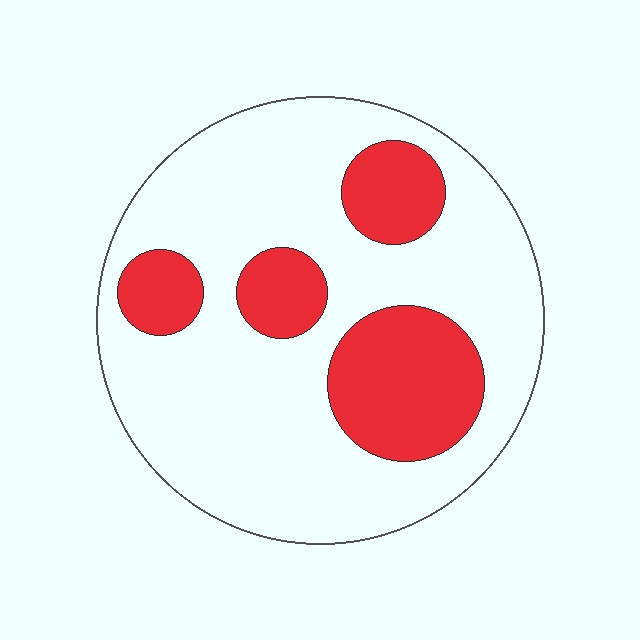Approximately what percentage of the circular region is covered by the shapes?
Approximately 25%.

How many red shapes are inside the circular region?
4.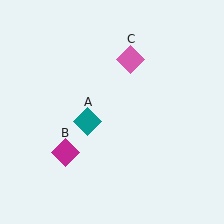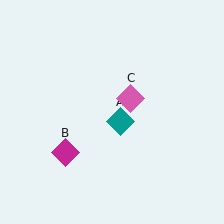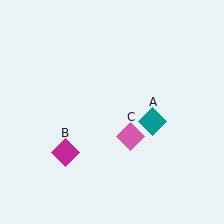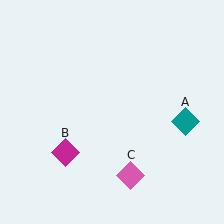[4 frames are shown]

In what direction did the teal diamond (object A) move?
The teal diamond (object A) moved right.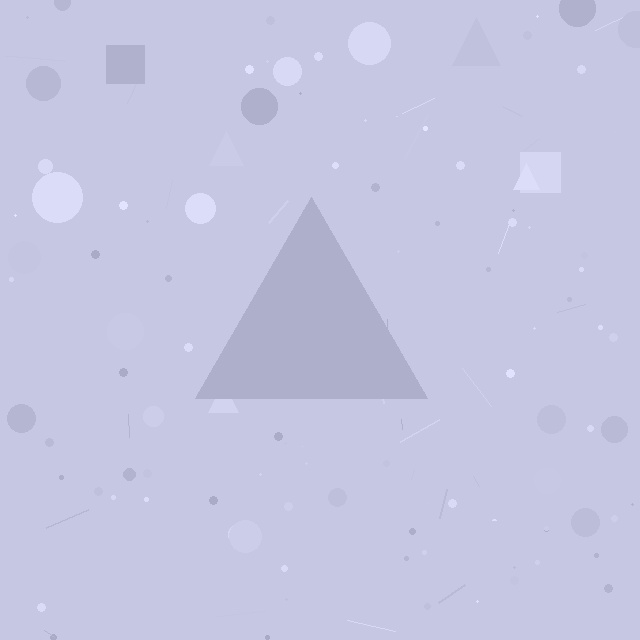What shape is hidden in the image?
A triangle is hidden in the image.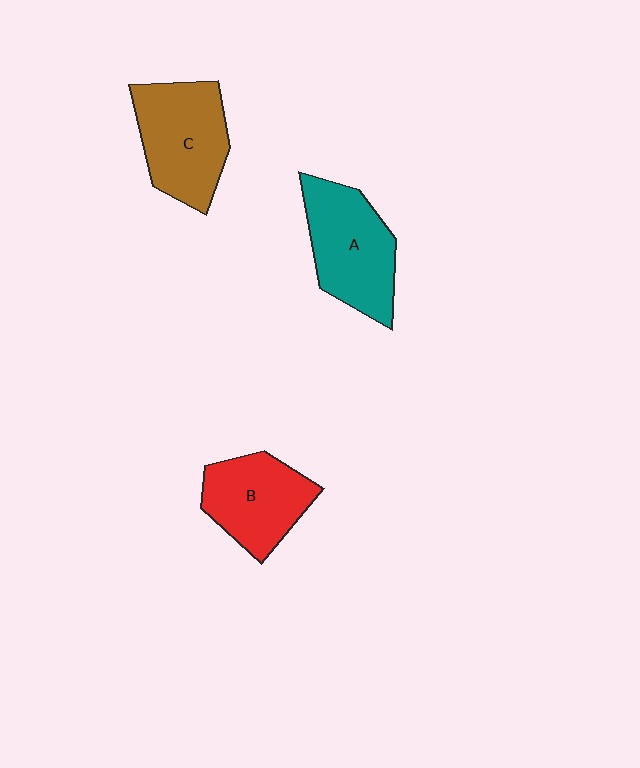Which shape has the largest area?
Shape C (brown).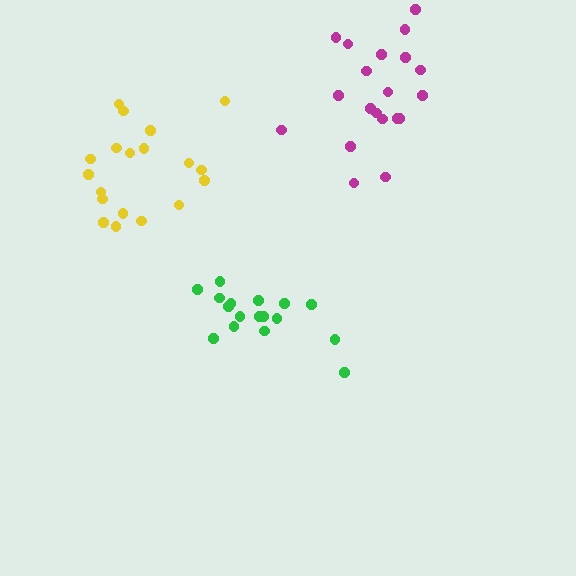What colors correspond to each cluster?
The clusters are colored: green, magenta, yellow.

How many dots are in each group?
Group 1: 17 dots, Group 2: 20 dots, Group 3: 19 dots (56 total).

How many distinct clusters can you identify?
There are 3 distinct clusters.